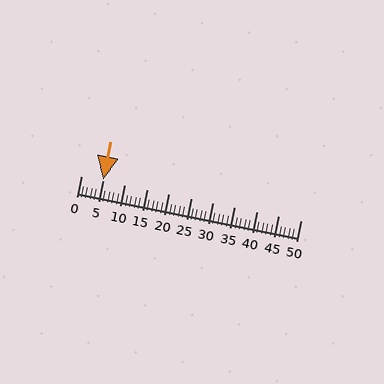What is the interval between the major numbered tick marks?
The major tick marks are spaced 5 units apart.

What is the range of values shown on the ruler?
The ruler shows values from 0 to 50.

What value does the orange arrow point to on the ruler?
The orange arrow points to approximately 5.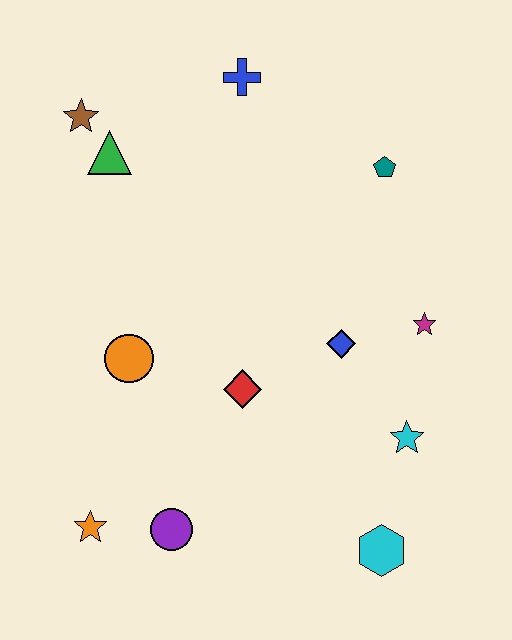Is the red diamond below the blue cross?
Yes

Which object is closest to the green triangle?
The brown star is closest to the green triangle.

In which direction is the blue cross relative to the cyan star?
The blue cross is above the cyan star.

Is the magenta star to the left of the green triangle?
No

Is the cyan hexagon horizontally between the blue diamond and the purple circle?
No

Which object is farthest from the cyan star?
The brown star is farthest from the cyan star.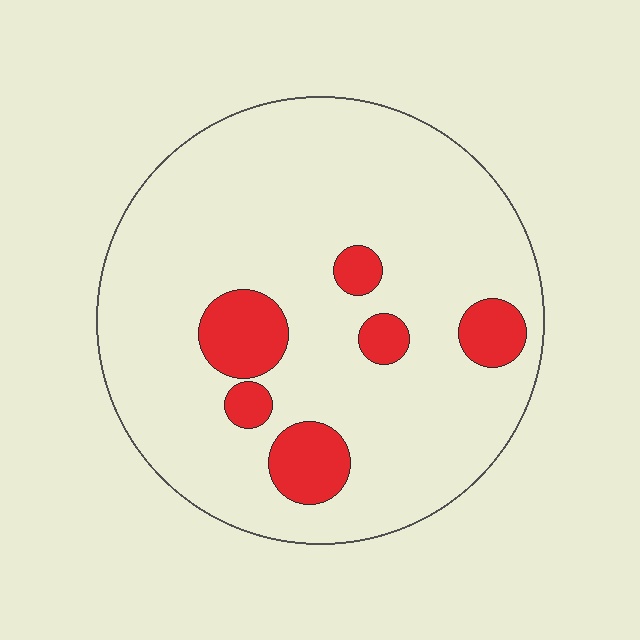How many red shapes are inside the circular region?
6.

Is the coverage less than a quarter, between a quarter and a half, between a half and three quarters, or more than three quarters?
Less than a quarter.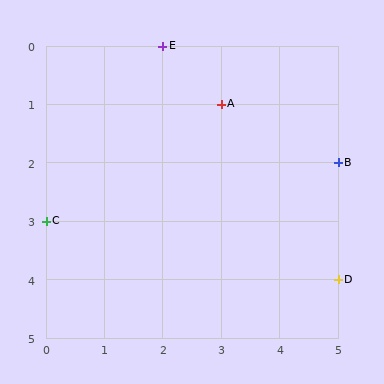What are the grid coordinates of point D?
Point D is at grid coordinates (5, 4).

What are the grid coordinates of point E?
Point E is at grid coordinates (2, 0).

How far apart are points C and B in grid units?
Points C and B are 5 columns and 1 row apart (about 5.1 grid units diagonally).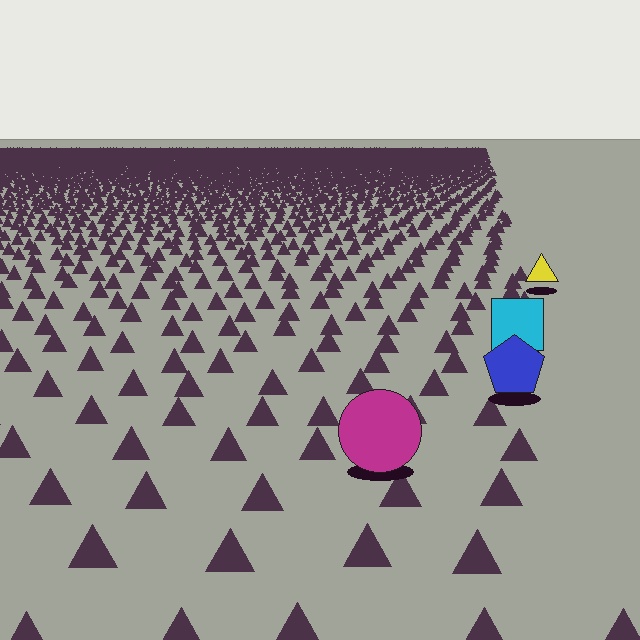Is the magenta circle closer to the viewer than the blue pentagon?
Yes. The magenta circle is closer — you can tell from the texture gradient: the ground texture is coarser near it.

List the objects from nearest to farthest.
From nearest to farthest: the magenta circle, the blue pentagon, the cyan square, the yellow triangle.